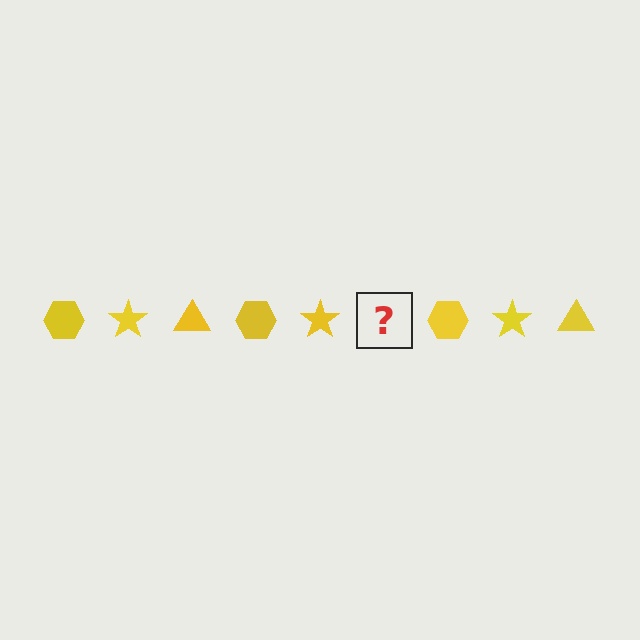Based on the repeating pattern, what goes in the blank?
The blank should be a yellow triangle.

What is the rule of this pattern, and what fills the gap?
The rule is that the pattern cycles through hexagon, star, triangle shapes in yellow. The gap should be filled with a yellow triangle.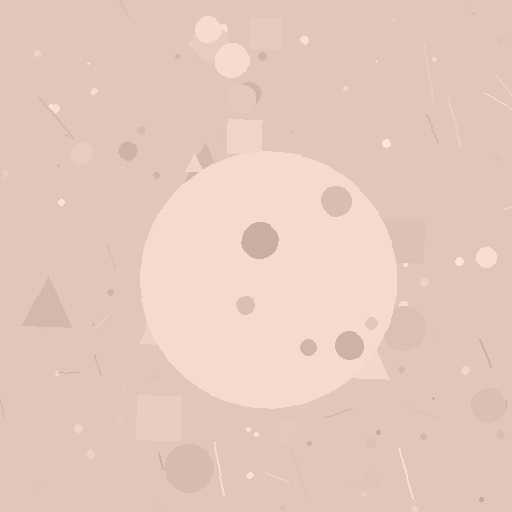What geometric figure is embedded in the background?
A circle is embedded in the background.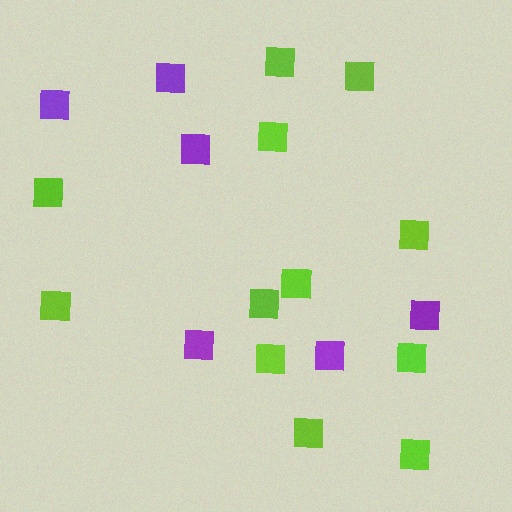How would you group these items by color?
There are 2 groups: one group of purple squares (6) and one group of lime squares (12).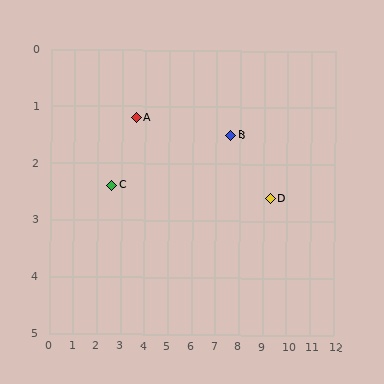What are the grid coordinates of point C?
Point C is at approximately (2.6, 2.4).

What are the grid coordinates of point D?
Point D is at approximately (9.3, 2.6).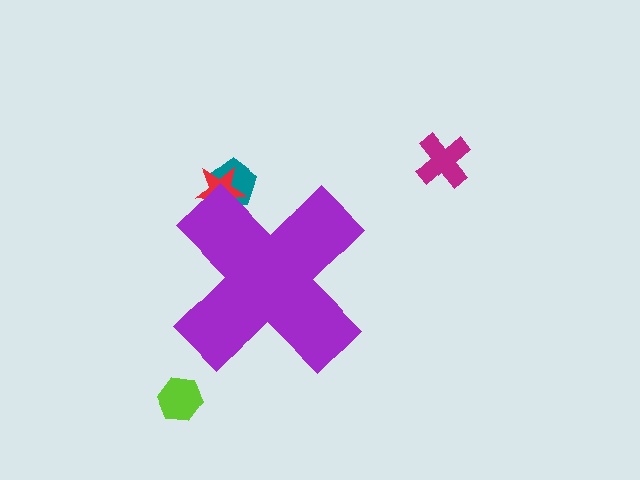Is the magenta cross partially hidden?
No, the magenta cross is fully visible.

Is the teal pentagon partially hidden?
Yes, the teal pentagon is partially hidden behind the purple cross.